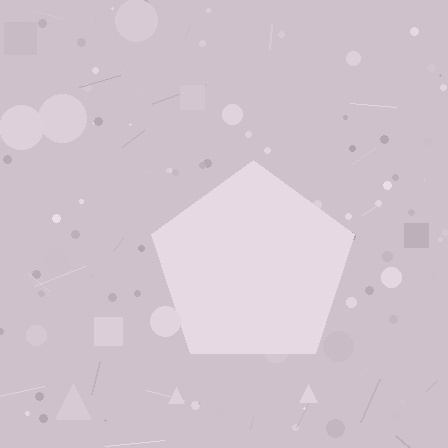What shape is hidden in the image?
A pentagon is hidden in the image.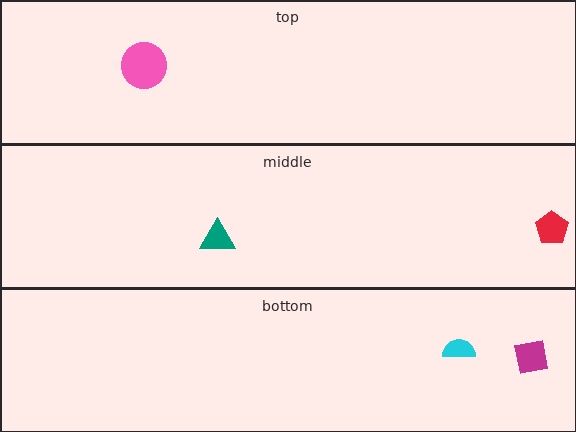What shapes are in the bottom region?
The cyan semicircle, the magenta square.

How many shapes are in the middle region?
2.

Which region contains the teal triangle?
The middle region.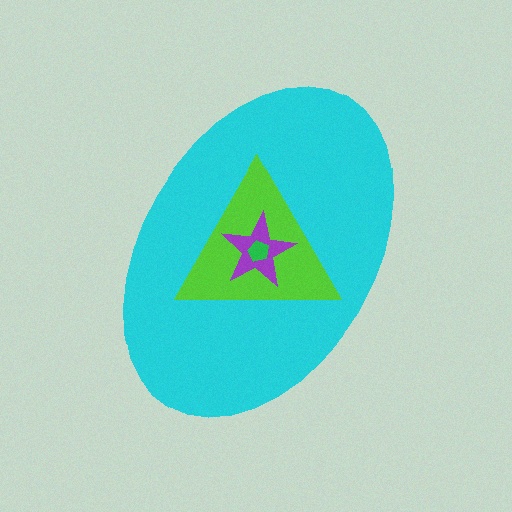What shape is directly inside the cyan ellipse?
The lime triangle.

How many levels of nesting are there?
4.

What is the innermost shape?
The green pentagon.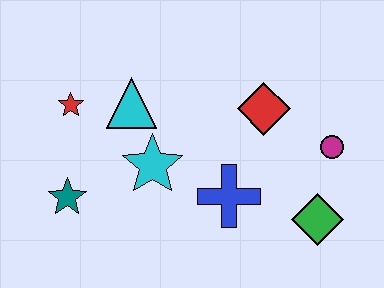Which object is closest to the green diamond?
The magenta circle is closest to the green diamond.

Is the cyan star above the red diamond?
No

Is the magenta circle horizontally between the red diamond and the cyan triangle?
No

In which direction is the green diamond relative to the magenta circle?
The green diamond is below the magenta circle.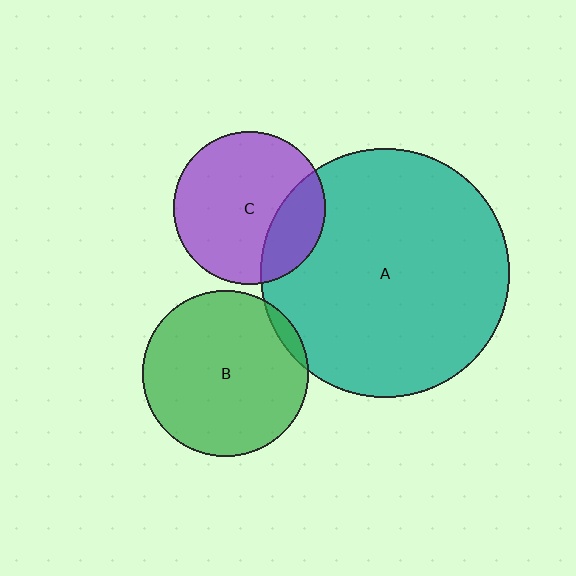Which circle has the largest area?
Circle A (teal).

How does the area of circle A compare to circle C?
Approximately 2.7 times.